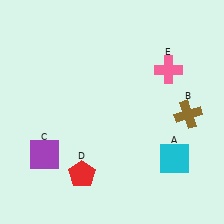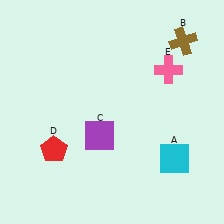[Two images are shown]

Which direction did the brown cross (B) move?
The brown cross (B) moved up.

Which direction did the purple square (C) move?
The purple square (C) moved right.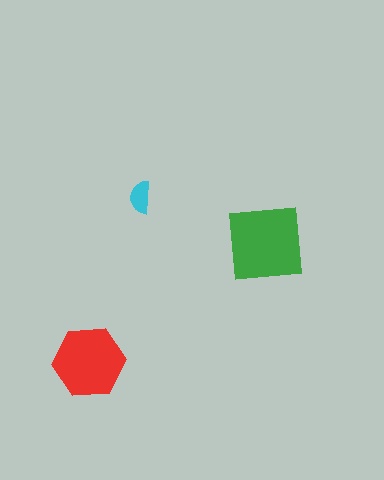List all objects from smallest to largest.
The cyan semicircle, the red hexagon, the green square.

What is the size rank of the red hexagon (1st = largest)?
2nd.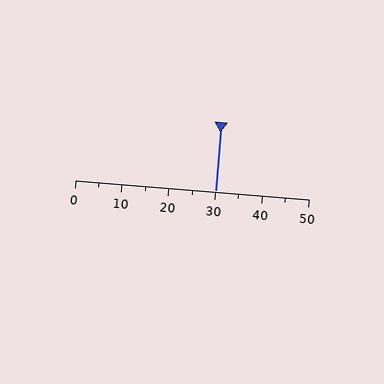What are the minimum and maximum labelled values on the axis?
The axis runs from 0 to 50.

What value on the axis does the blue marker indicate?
The marker indicates approximately 30.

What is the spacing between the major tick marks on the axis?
The major ticks are spaced 10 apart.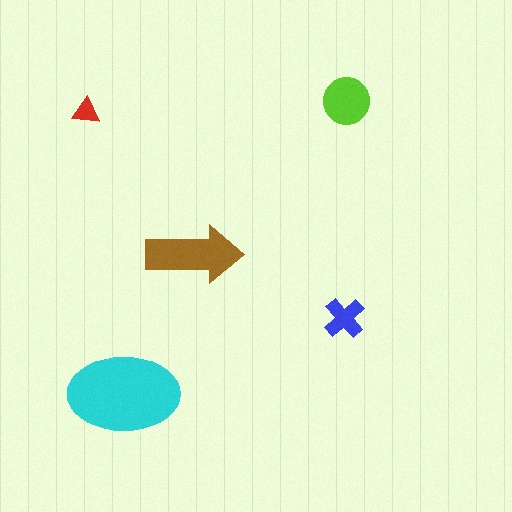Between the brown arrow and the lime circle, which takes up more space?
The brown arrow.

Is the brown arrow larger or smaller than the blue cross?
Larger.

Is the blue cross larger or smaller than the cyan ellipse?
Smaller.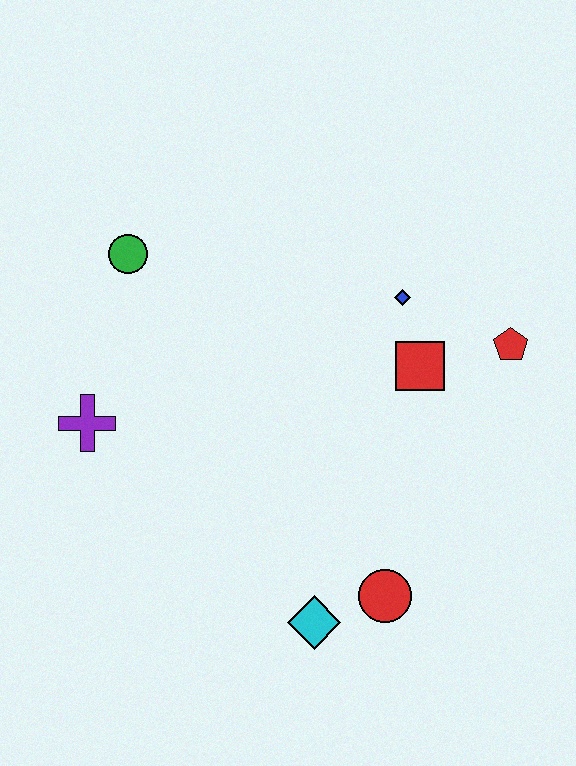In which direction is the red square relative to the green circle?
The red square is to the right of the green circle.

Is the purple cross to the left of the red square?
Yes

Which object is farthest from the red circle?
The green circle is farthest from the red circle.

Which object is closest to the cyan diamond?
The red circle is closest to the cyan diamond.